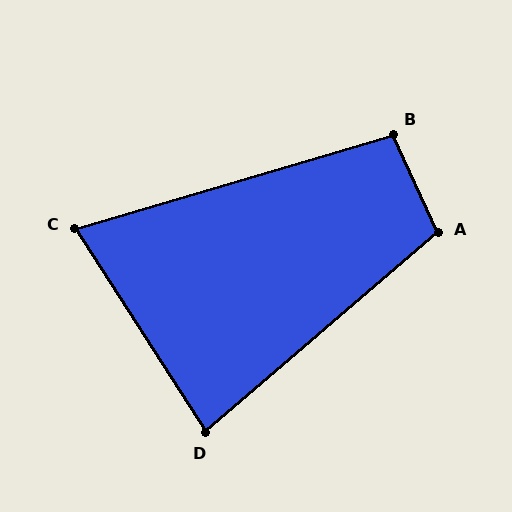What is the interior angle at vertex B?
Approximately 98 degrees (obtuse).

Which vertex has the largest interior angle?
A, at approximately 106 degrees.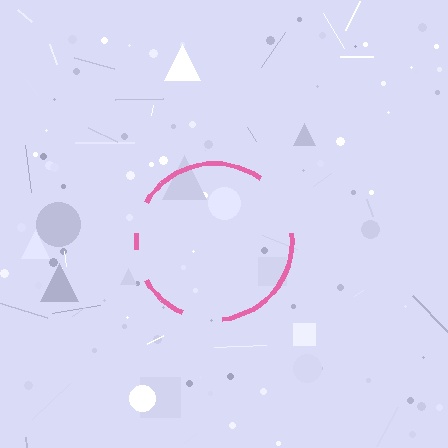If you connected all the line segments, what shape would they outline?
They would outline a circle.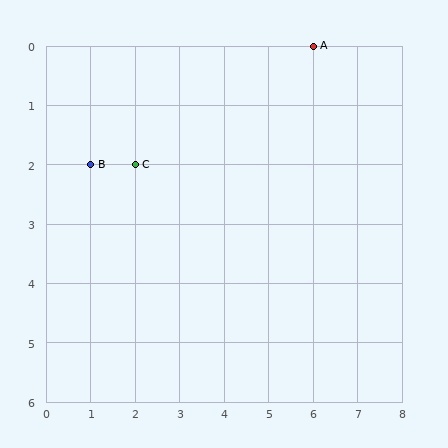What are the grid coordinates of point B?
Point B is at grid coordinates (1, 2).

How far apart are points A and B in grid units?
Points A and B are 5 columns and 2 rows apart (about 5.4 grid units diagonally).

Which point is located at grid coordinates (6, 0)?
Point A is at (6, 0).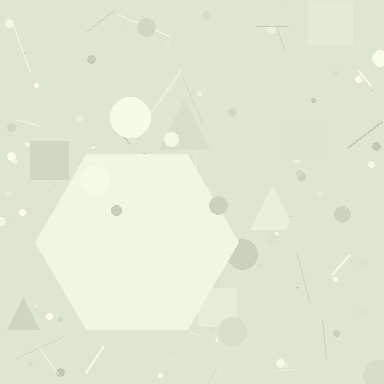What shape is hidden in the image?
A hexagon is hidden in the image.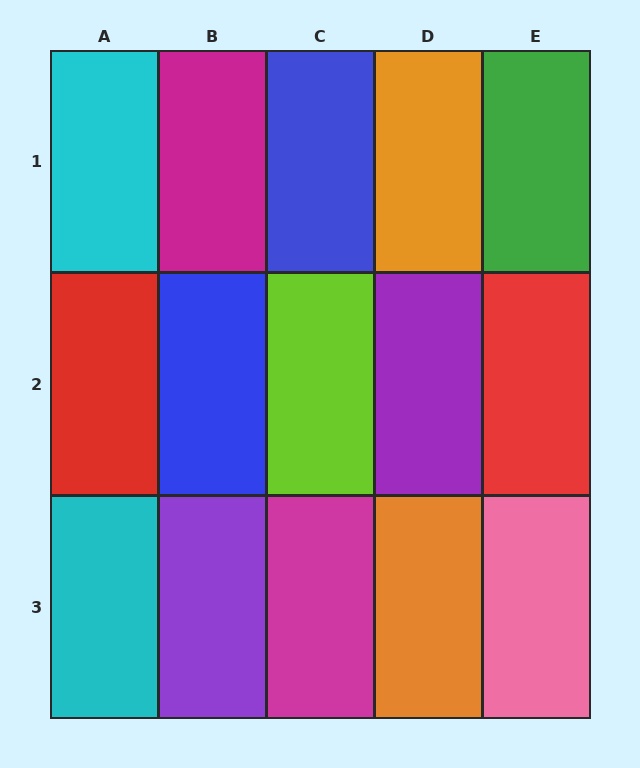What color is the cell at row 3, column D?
Orange.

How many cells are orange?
2 cells are orange.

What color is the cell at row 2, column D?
Purple.